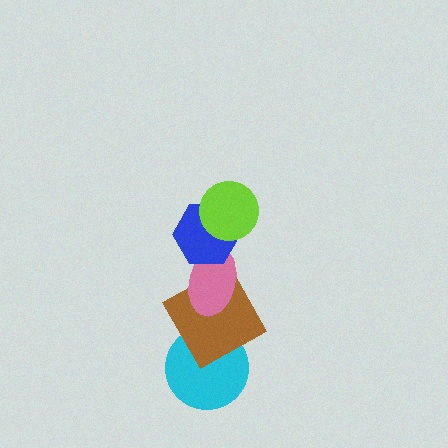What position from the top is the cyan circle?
The cyan circle is 5th from the top.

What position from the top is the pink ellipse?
The pink ellipse is 3rd from the top.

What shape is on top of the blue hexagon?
The lime circle is on top of the blue hexagon.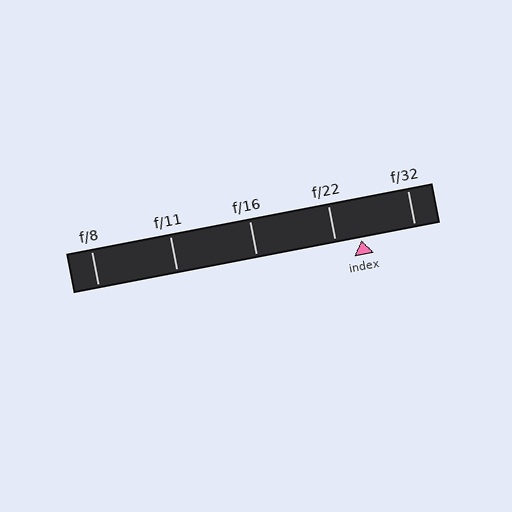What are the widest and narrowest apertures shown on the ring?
The widest aperture shown is f/8 and the narrowest is f/32.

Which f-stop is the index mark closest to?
The index mark is closest to f/22.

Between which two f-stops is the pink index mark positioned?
The index mark is between f/22 and f/32.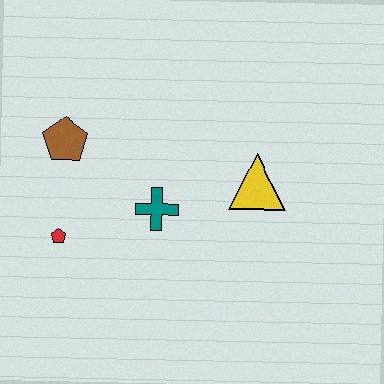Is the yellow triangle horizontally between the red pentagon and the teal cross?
No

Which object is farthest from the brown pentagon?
The yellow triangle is farthest from the brown pentagon.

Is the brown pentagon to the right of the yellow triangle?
No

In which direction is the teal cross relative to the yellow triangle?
The teal cross is to the left of the yellow triangle.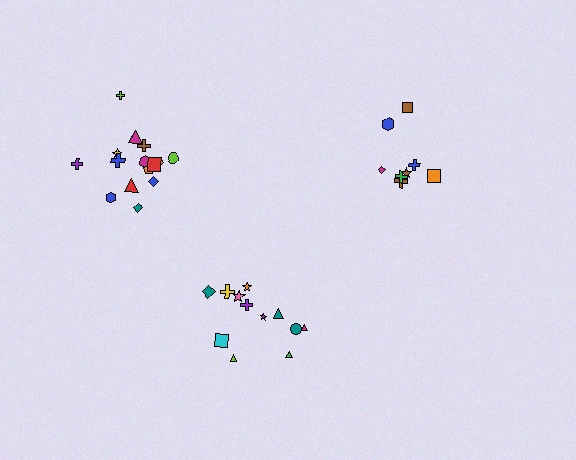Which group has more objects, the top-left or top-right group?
The top-left group.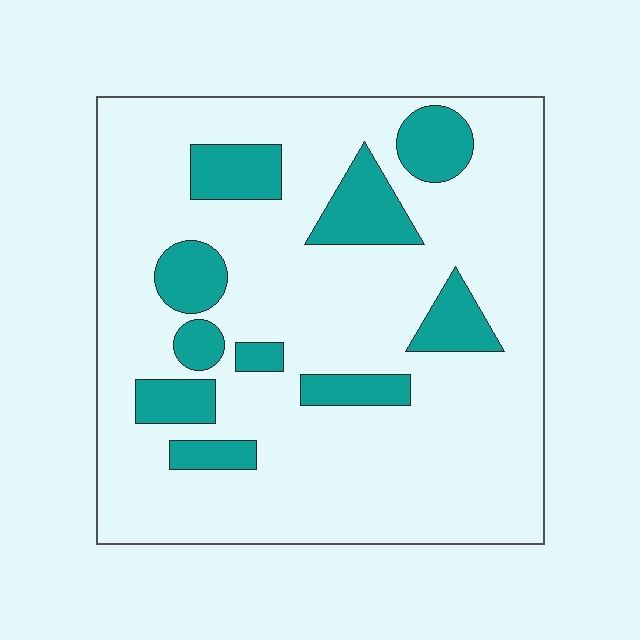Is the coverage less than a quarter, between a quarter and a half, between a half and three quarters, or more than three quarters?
Less than a quarter.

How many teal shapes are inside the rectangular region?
10.